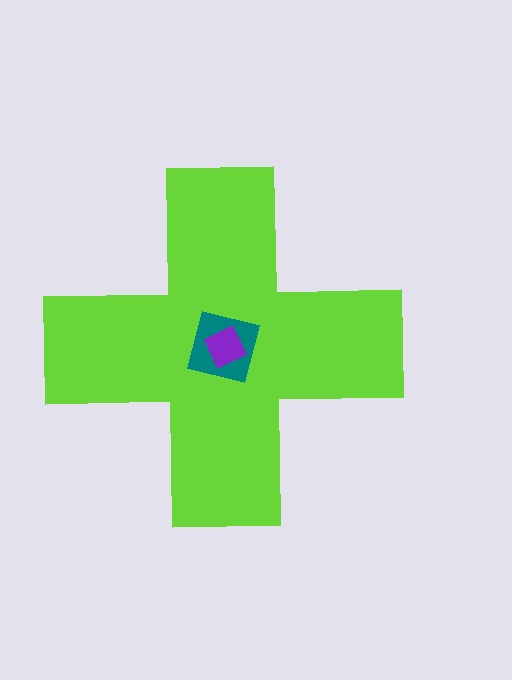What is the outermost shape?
The lime cross.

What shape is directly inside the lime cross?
The teal square.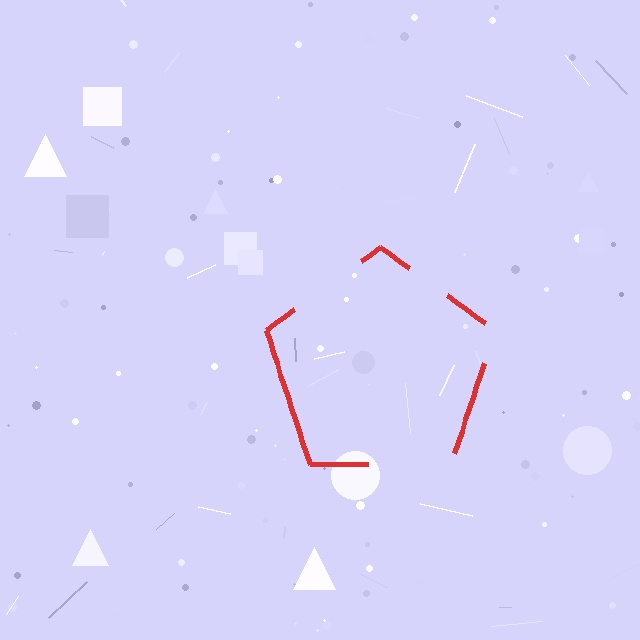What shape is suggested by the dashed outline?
The dashed outline suggests a pentagon.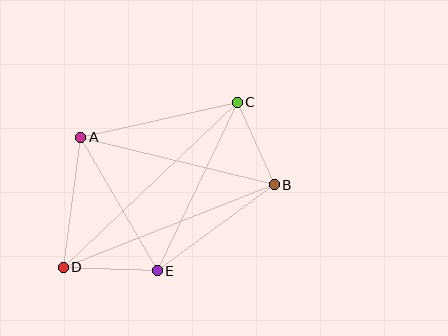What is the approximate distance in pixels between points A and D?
The distance between A and D is approximately 131 pixels.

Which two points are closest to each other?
Points B and C are closest to each other.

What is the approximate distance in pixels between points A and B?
The distance between A and B is approximately 199 pixels.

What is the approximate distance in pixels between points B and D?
The distance between B and D is approximately 227 pixels.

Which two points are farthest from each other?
Points C and D are farthest from each other.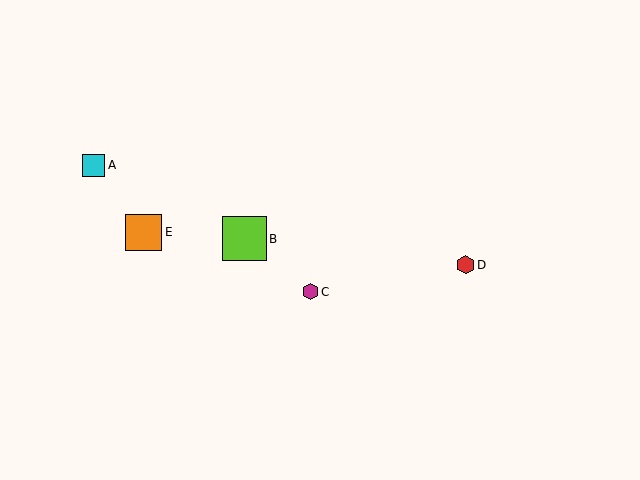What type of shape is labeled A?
Shape A is a cyan square.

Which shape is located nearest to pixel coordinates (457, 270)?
The red hexagon (labeled D) at (465, 265) is nearest to that location.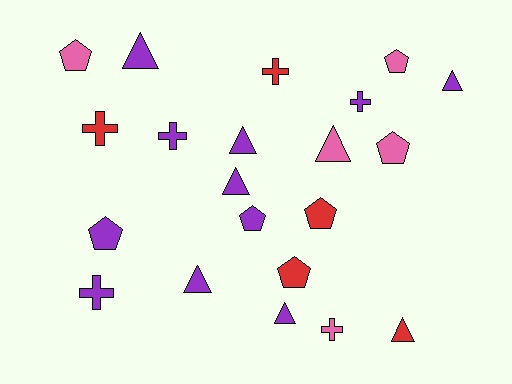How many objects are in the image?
There are 21 objects.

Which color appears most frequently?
Purple, with 11 objects.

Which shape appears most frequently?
Triangle, with 8 objects.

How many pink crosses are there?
There is 1 pink cross.